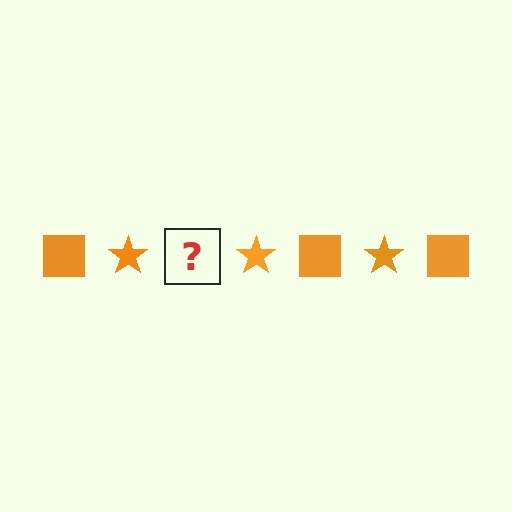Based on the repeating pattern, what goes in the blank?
The blank should be an orange square.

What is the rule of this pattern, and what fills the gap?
The rule is that the pattern cycles through square, star shapes in orange. The gap should be filled with an orange square.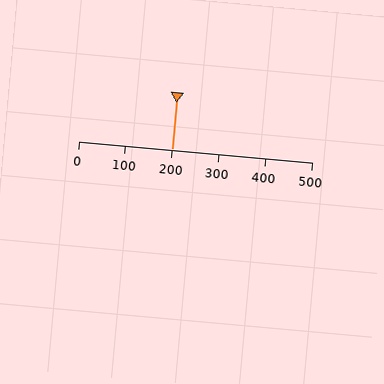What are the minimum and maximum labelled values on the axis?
The axis runs from 0 to 500.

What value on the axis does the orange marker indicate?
The marker indicates approximately 200.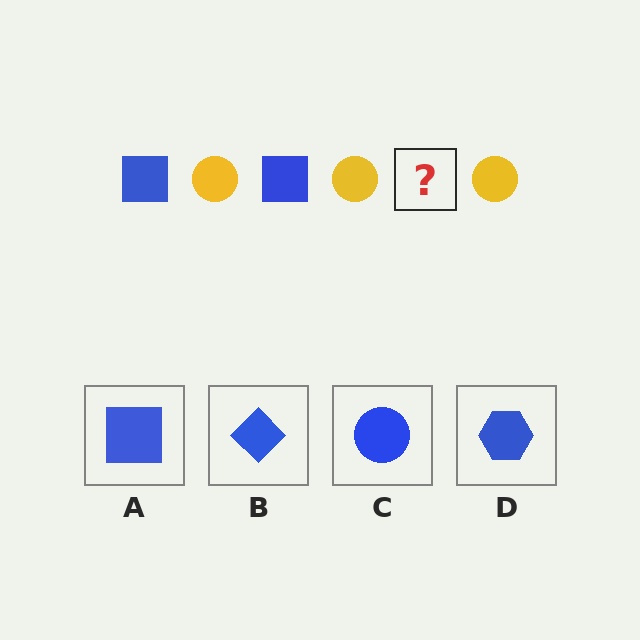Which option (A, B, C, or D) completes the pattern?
A.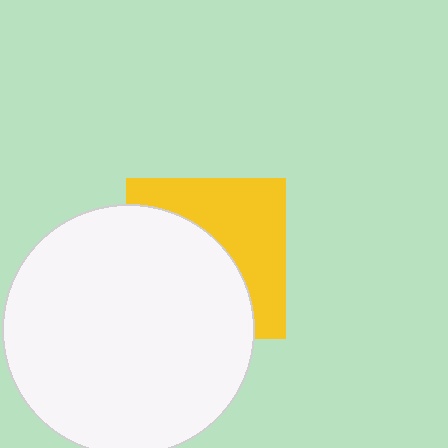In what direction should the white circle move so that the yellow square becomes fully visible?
The white circle should move toward the lower-left. That is the shortest direction to clear the overlap and leave the yellow square fully visible.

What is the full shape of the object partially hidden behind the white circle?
The partially hidden object is a yellow square.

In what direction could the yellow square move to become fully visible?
The yellow square could move toward the upper-right. That would shift it out from behind the white circle entirely.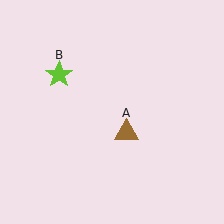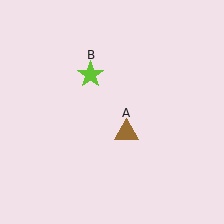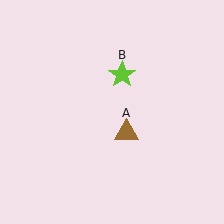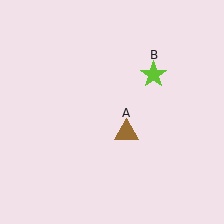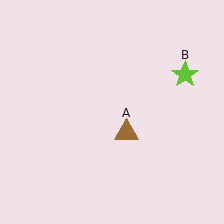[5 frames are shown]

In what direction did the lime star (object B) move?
The lime star (object B) moved right.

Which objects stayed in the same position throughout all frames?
Brown triangle (object A) remained stationary.